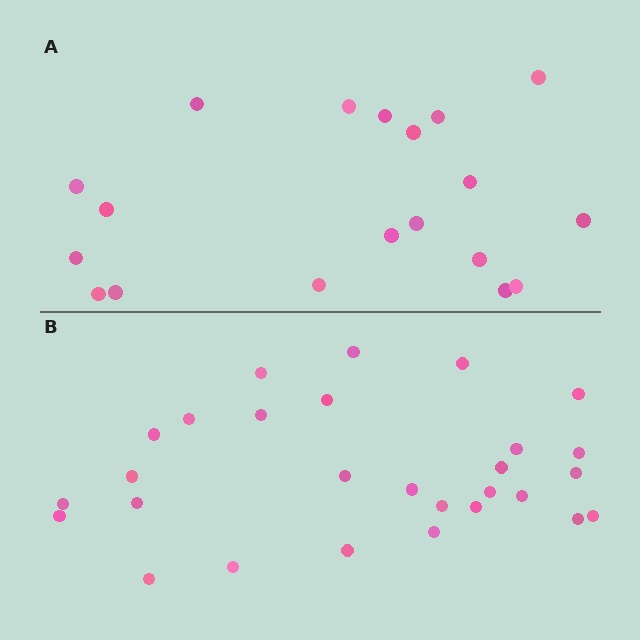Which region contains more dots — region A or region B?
Region B (the bottom region) has more dots.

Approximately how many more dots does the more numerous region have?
Region B has roughly 8 or so more dots than region A.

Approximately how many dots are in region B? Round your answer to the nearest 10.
About 30 dots. (The exact count is 28, which rounds to 30.)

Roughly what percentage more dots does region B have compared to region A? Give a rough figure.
About 45% more.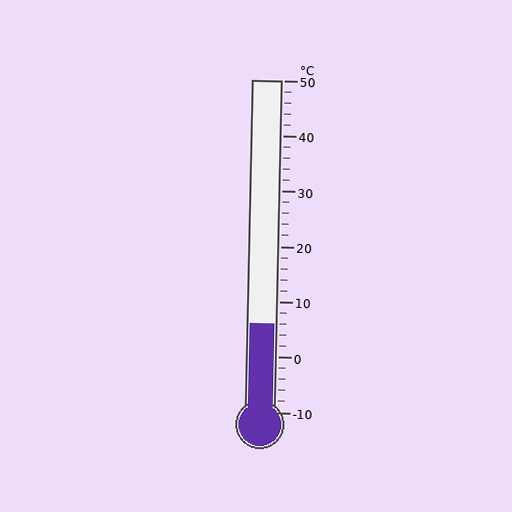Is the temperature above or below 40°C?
The temperature is below 40°C.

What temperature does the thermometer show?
The thermometer shows approximately 6°C.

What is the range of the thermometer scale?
The thermometer scale ranges from -10°C to 50°C.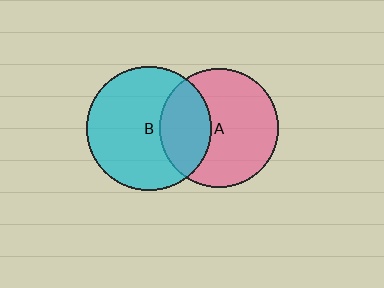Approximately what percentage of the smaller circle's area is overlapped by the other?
Approximately 35%.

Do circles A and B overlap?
Yes.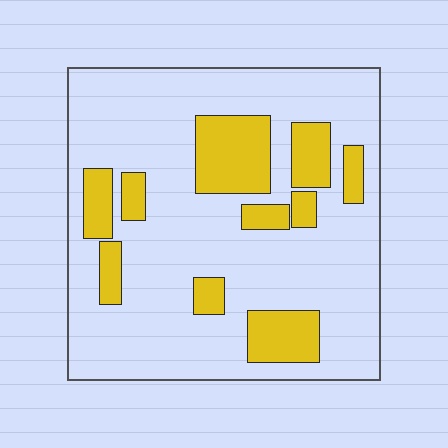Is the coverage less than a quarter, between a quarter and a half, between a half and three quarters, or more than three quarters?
Less than a quarter.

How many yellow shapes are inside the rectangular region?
10.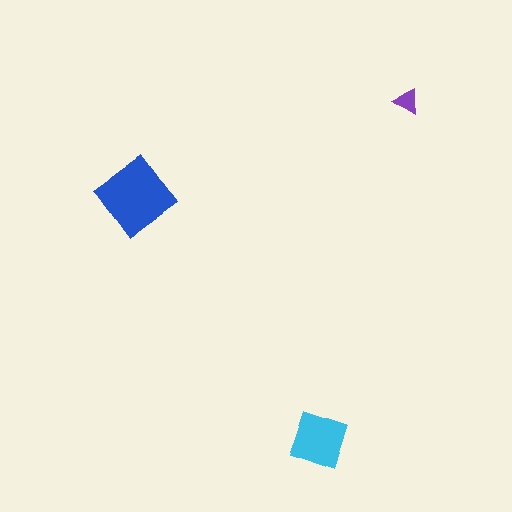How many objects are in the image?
There are 3 objects in the image.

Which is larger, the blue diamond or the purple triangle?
The blue diamond.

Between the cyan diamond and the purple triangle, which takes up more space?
The cyan diamond.